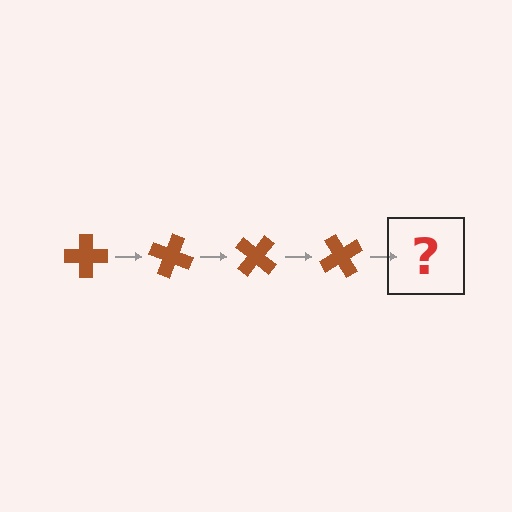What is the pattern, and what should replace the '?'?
The pattern is that the cross rotates 20 degrees each step. The '?' should be a brown cross rotated 80 degrees.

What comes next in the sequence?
The next element should be a brown cross rotated 80 degrees.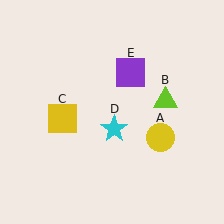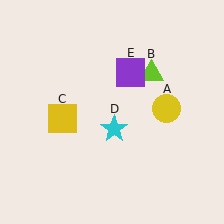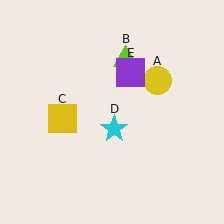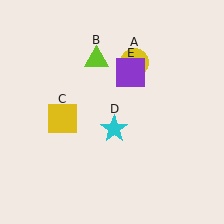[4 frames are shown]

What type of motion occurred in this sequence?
The yellow circle (object A), lime triangle (object B) rotated counterclockwise around the center of the scene.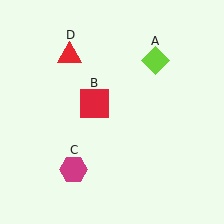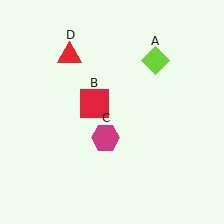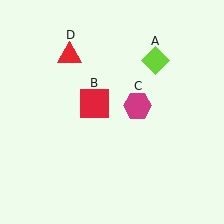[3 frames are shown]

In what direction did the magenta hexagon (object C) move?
The magenta hexagon (object C) moved up and to the right.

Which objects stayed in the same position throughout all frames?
Lime diamond (object A) and red square (object B) and red triangle (object D) remained stationary.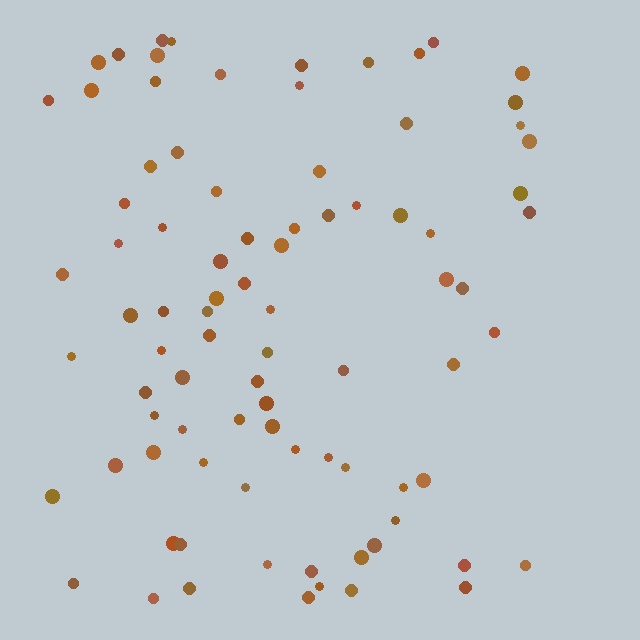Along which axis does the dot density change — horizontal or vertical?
Horizontal.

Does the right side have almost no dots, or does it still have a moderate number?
Still a moderate number, just noticeably fewer than the left.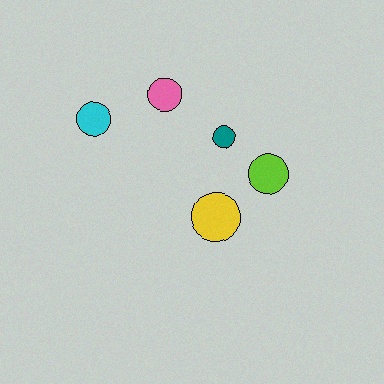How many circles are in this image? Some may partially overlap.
There are 5 circles.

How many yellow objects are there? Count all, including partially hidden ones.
There is 1 yellow object.